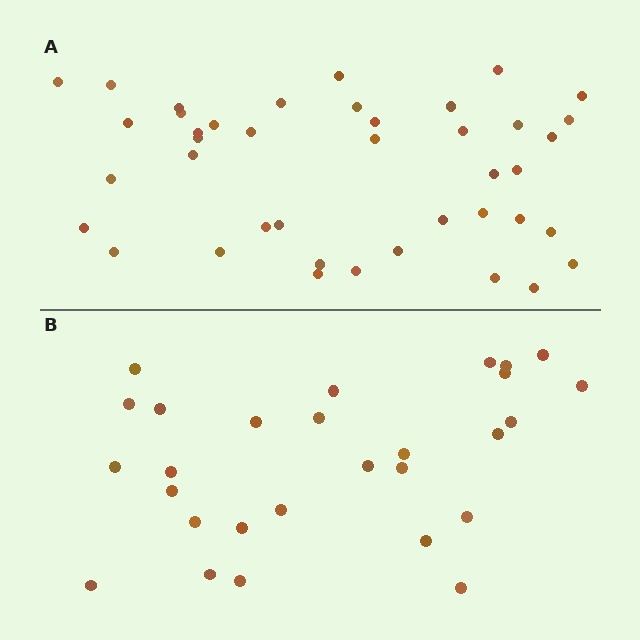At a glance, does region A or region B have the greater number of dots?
Region A (the top region) has more dots.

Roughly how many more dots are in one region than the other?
Region A has approximately 15 more dots than region B.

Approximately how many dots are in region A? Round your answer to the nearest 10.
About 40 dots. (The exact count is 41, which rounds to 40.)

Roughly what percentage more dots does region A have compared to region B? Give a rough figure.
About 45% more.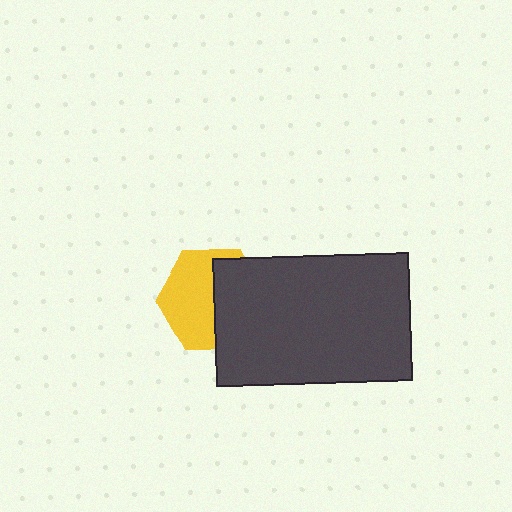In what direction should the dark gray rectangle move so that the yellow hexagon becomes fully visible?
The dark gray rectangle should move right. That is the shortest direction to clear the overlap and leave the yellow hexagon fully visible.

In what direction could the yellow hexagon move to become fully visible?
The yellow hexagon could move left. That would shift it out from behind the dark gray rectangle entirely.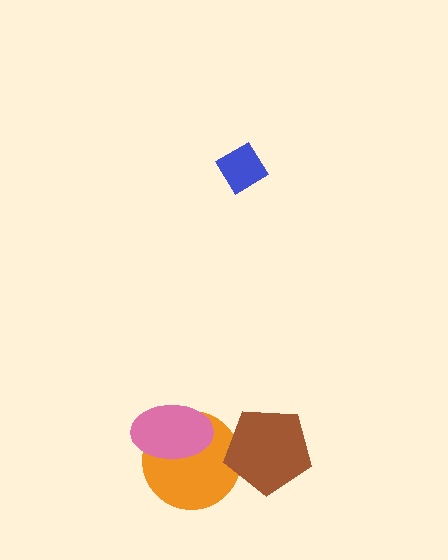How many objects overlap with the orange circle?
2 objects overlap with the orange circle.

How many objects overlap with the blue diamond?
0 objects overlap with the blue diamond.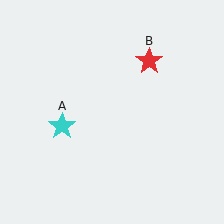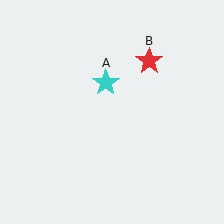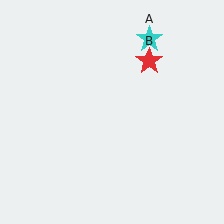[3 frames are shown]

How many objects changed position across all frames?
1 object changed position: cyan star (object A).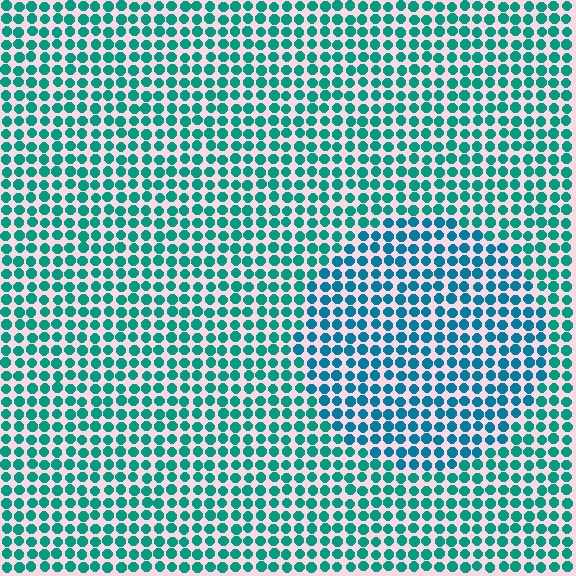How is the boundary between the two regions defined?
The boundary is defined purely by a slight shift in hue (about 24 degrees). Spacing, size, and orientation are identical on both sides.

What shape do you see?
I see a circle.